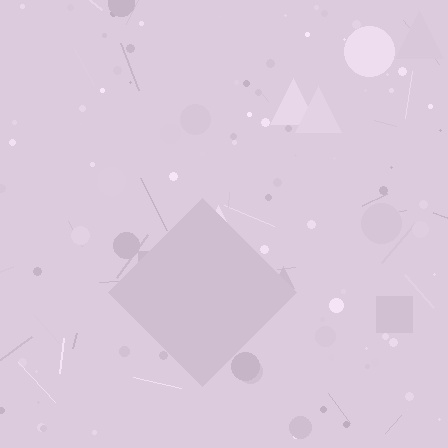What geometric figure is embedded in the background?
A diamond is embedded in the background.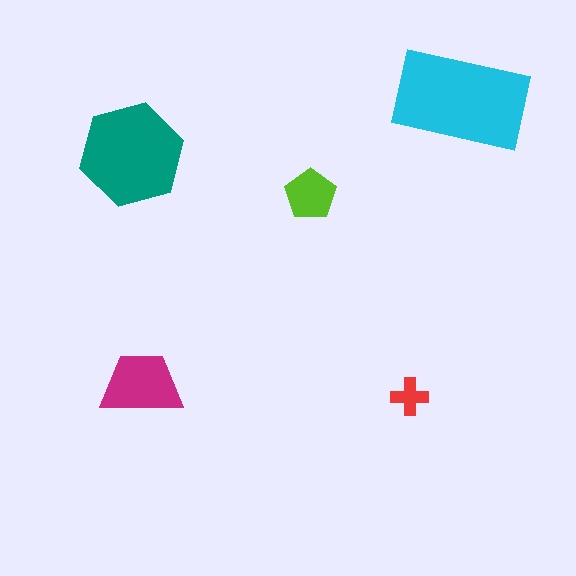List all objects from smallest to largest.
The red cross, the lime pentagon, the magenta trapezoid, the teal hexagon, the cyan rectangle.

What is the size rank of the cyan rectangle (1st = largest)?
1st.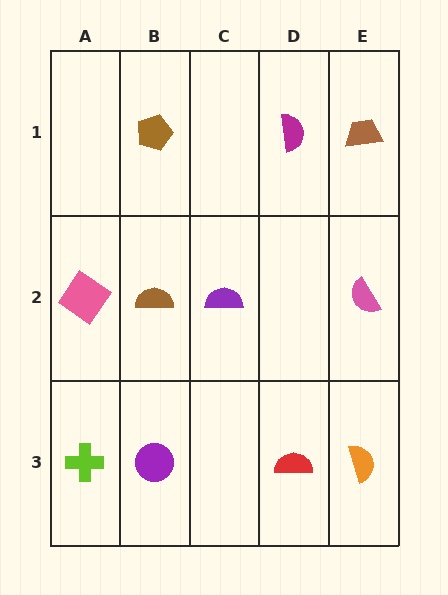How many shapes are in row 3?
4 shapes.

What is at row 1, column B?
A brown pentagon.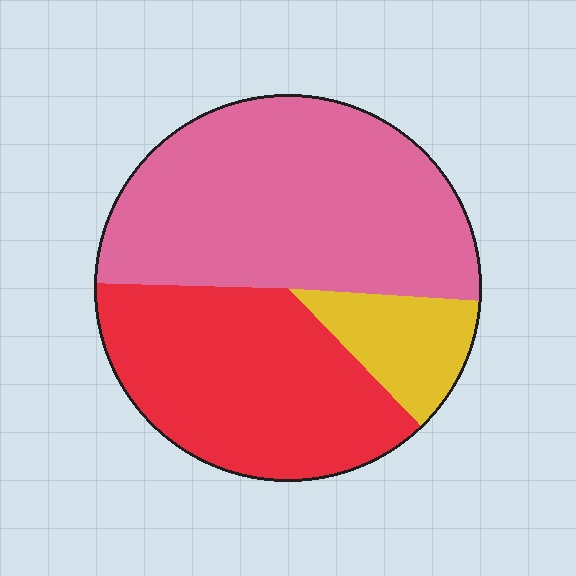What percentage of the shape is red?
Red takes up about three eighths (3/8) of the shape.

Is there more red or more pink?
Pink.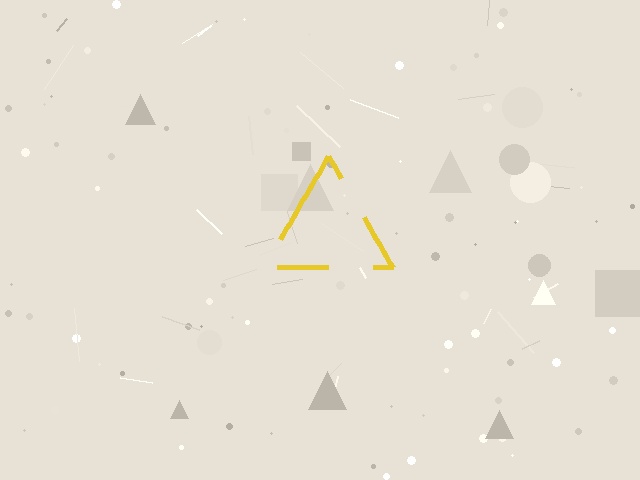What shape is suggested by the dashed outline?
The dashed outline suggests a triangle.